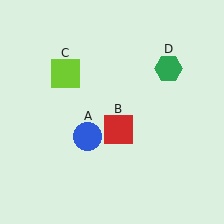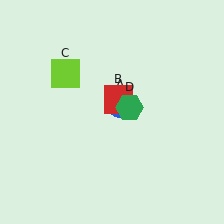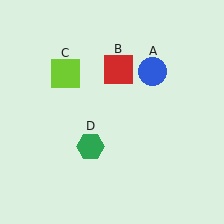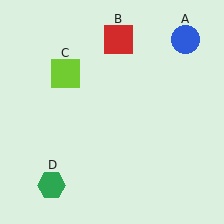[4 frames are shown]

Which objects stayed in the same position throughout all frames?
Lime square (object C) remained stationary.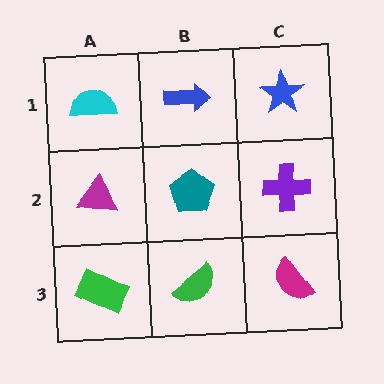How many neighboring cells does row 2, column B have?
4.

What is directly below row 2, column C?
A magenta semicircle.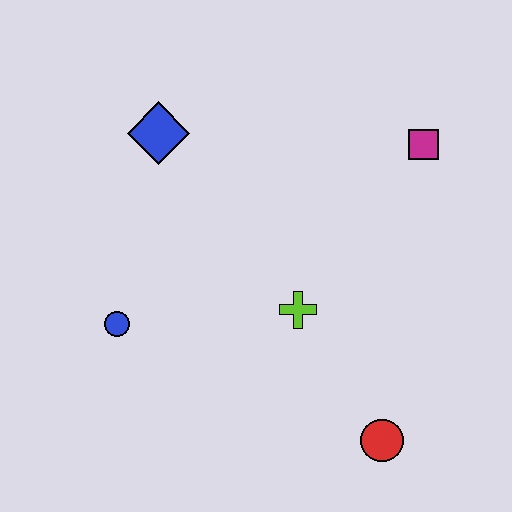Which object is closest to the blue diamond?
The blue circle is closest to the blue diamond.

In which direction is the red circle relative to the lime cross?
The red circle is below the lime cross.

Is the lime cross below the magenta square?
Yes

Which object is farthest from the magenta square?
The blue circle is farthest from the magenta square.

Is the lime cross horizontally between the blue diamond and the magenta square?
Yes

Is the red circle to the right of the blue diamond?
Yes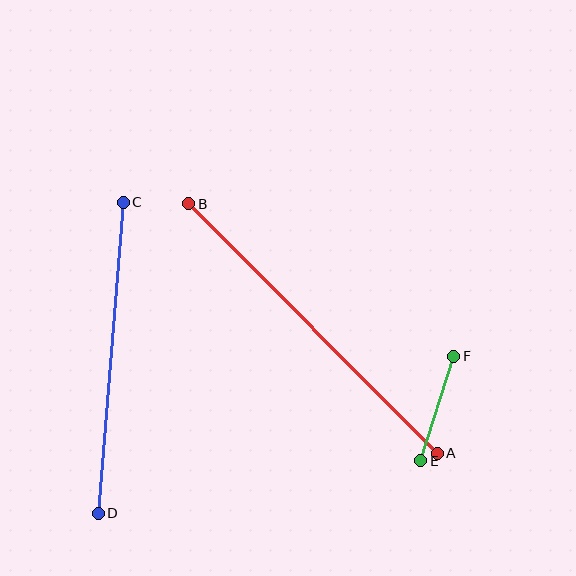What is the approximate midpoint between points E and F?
The midpoint is at approximately (437, 408) pixels.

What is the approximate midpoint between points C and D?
The midpoint is at approximately (111, 358) pixels.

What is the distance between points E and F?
The distance is approximately 110 pixels.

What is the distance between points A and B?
The distance is approximately 352 pixels.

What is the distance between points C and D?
The distance is approximately 312 pixels.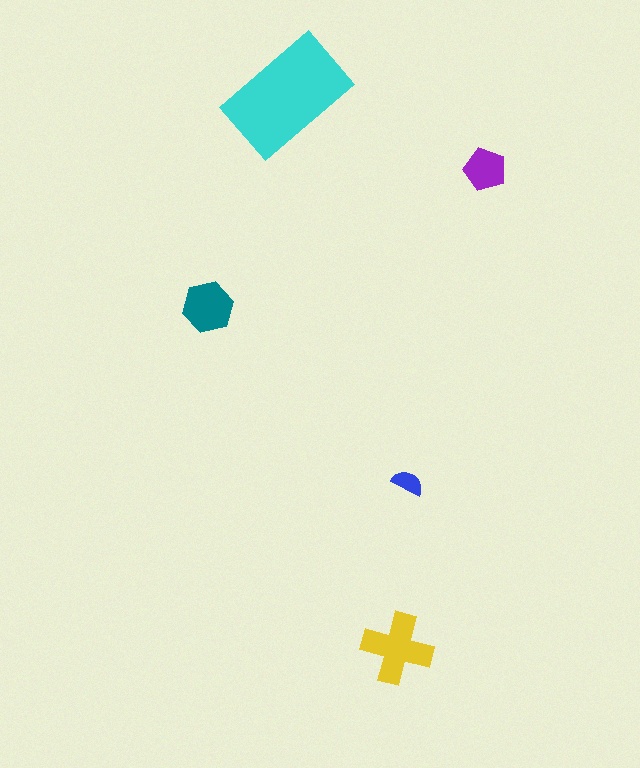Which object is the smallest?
The blue semicircle.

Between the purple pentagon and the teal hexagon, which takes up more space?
The teal hexagon.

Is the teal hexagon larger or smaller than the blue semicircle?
Larger.